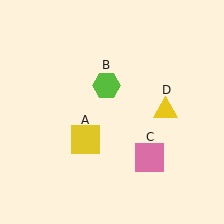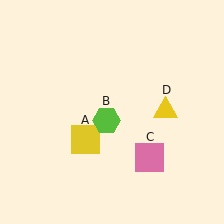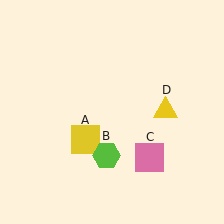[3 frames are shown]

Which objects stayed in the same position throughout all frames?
Yellow square (object A) and pink square (object C) and yellow triangle (object D) remained stationary.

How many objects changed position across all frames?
1 object changed position: lime hexagon (object B).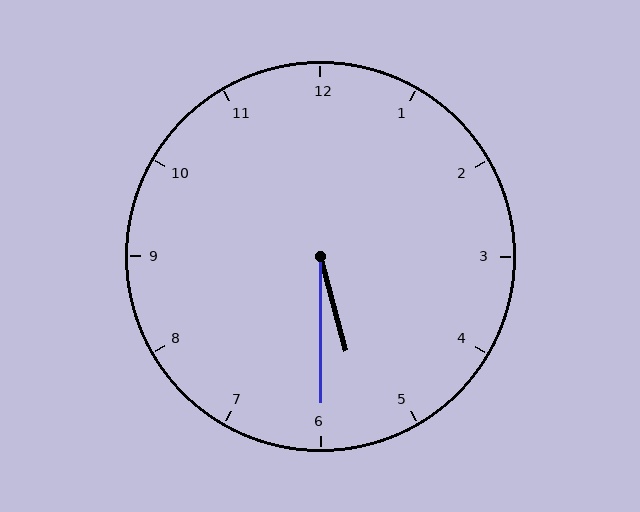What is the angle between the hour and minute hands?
Approximately 15 degrees.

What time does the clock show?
5:30.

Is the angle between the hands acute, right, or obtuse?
It is acute.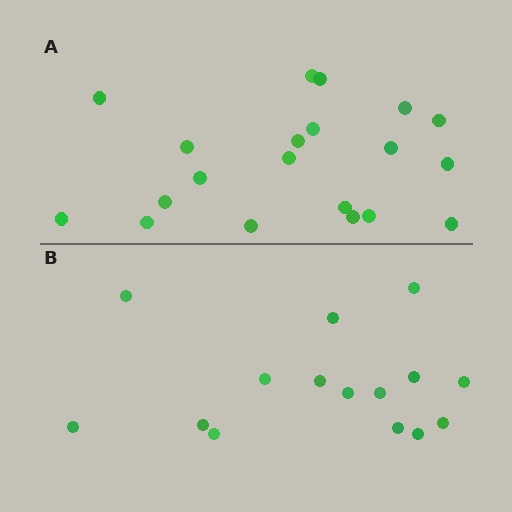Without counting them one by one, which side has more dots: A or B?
Region A (the top region) has more dots.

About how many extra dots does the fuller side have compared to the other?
Region A has about 5 more dots than region B.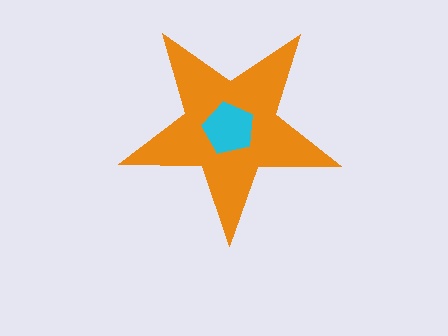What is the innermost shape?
The cyan pentagon.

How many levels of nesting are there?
2.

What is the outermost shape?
The orange star.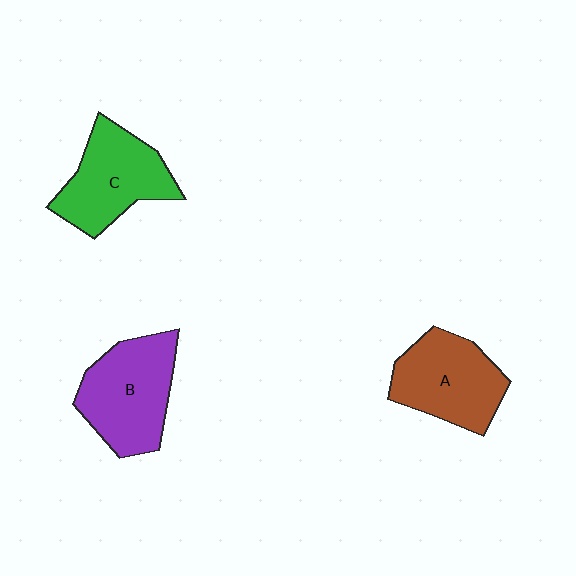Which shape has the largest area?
Shape B (purple).